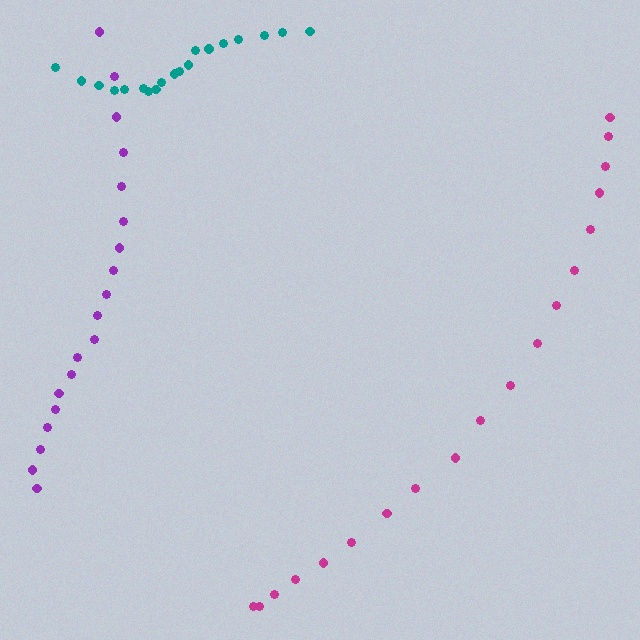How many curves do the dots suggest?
There are 3 distinct paths.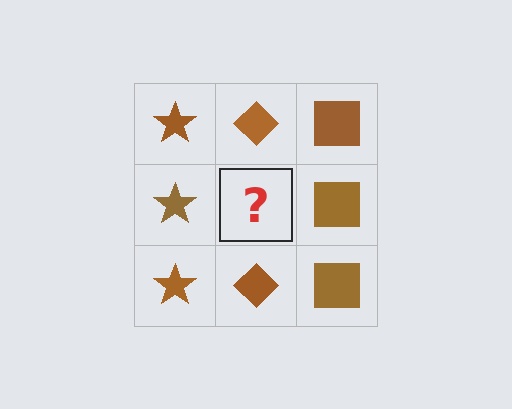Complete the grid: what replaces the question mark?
The question mark should be replaced with a brown diamond.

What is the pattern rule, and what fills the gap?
The rule is that each column has a consistent shape. The gap should be filled with a brown diamond.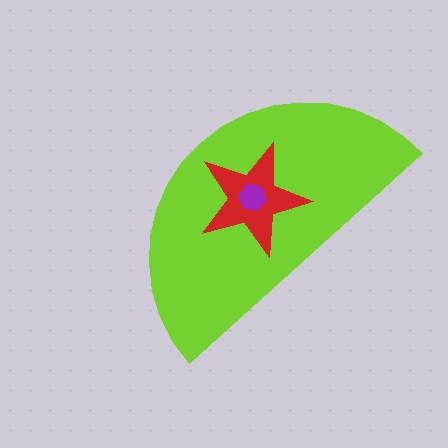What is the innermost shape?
The purple hexagon.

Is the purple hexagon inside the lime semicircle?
Yes.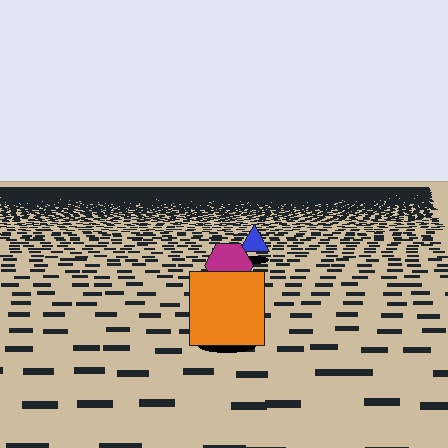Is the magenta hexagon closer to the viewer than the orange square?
No. The orange square is closer — you can tell from the texture gradient: the ground texture is coarser near it.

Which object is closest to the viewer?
The orange square is closest. The texture marks near it are larger and more spread out.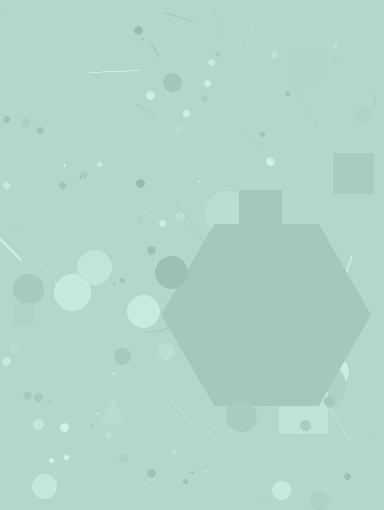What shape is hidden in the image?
A hexagon is hidden in the image.